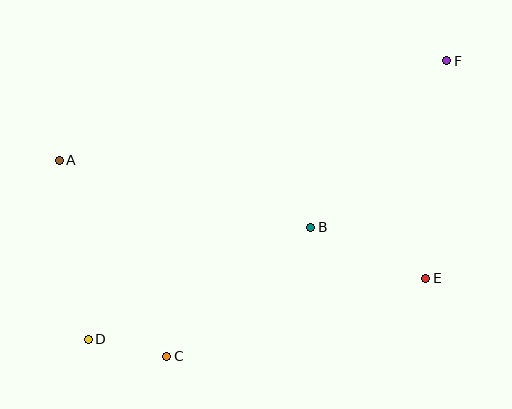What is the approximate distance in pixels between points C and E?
The distance between C and E is approximately 271 pixels.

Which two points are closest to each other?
Points C and D are closest to each other.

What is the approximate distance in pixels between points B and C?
The distance between B and C is approximately 194 pixels.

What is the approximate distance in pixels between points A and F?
The distance between A and F is approximately 400 pixels.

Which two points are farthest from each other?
Points D and F are farthest from each other.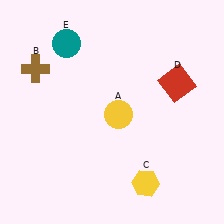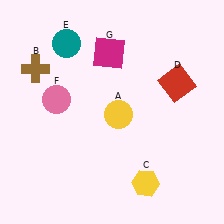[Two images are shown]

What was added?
A pink circle (F), a magenta square (G) were added in Image 2.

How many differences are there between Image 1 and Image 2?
There are 2 differences between the two images.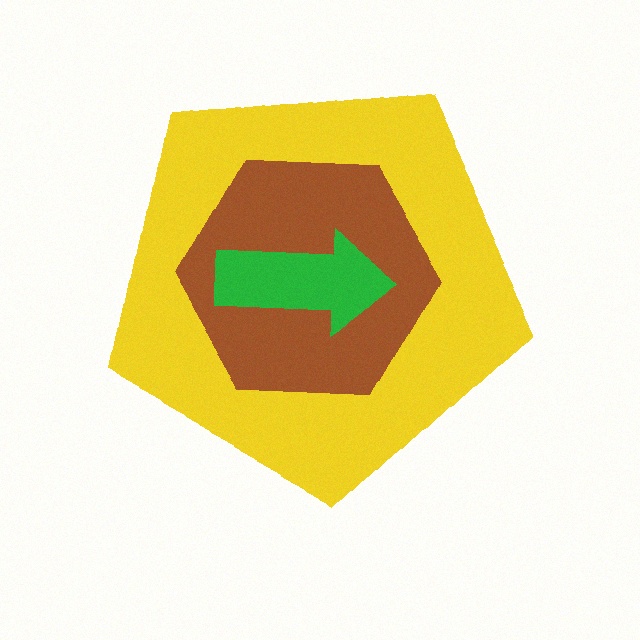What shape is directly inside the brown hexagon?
The green arrow.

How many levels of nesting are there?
3.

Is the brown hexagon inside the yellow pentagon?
Yes.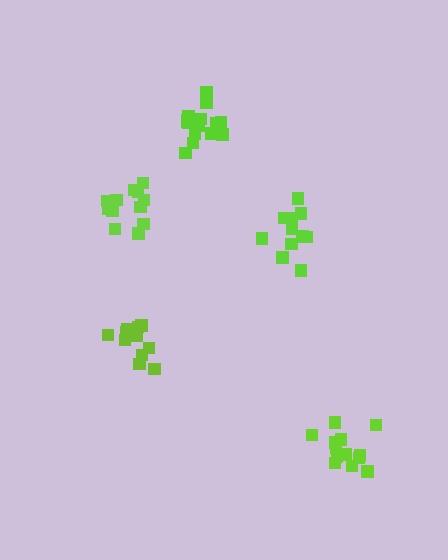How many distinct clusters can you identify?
There are 5 distinct clusters.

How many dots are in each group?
Group 1: 15 dots, Group 2: 11 dots, Group 3: 13 dots, Group 4: 14 dots, Group 5: 12 dots (65 total).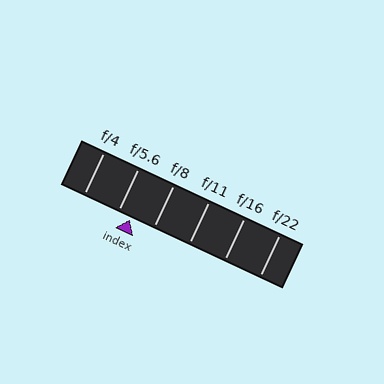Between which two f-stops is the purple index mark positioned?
The index mark is between f/5.6 and f/8.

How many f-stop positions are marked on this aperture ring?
There are 6 f-stop positions marked.